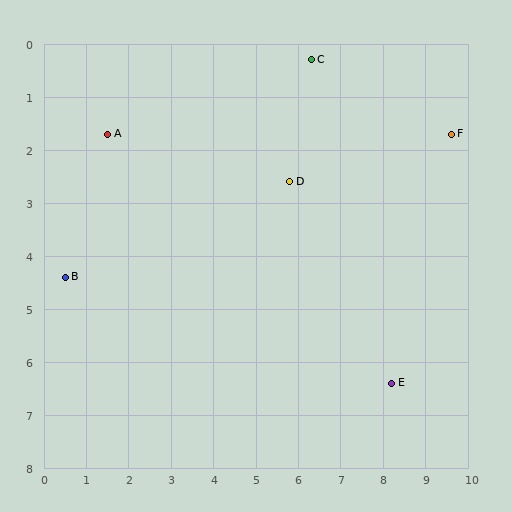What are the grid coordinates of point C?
Point C is at approximately (6.3, 0.3).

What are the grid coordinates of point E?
Point E is at approximately (8.2, 6.4).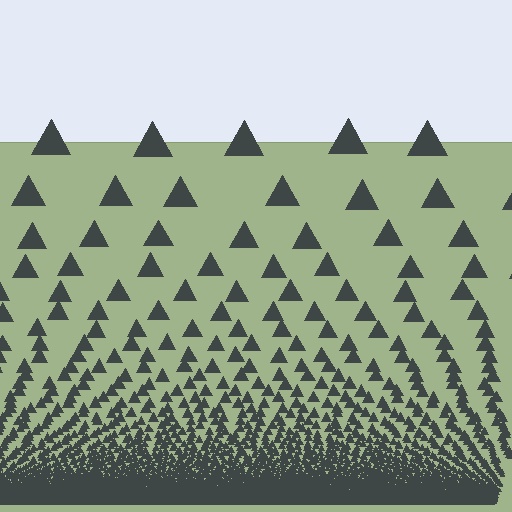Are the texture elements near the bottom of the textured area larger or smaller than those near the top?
Smaller. The gradient is inverted — elements near the bottom are smaller and denser.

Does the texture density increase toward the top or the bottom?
Density increases toward the bottom.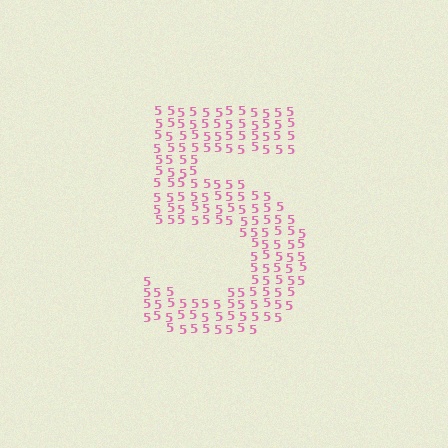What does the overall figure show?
The overall figure shows the digit 5.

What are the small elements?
The small elements are digit 5's.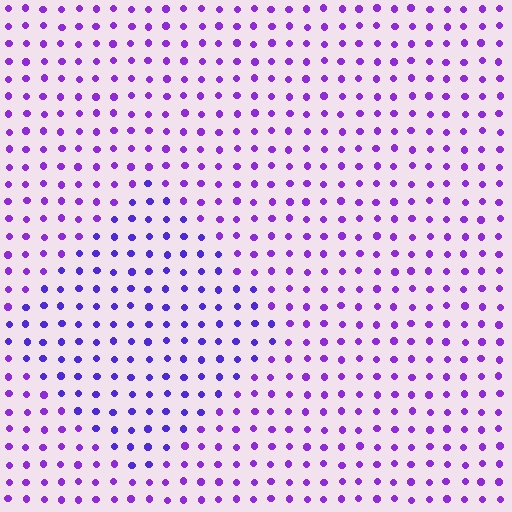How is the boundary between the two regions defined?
The boundary is defined purely by a slight shift in hue (about 23 degrees). Spacing, size, and orientation are identical on both sides.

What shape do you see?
I see a diamond.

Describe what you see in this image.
The image is filled with small purple elements in a uniform arrangement. A diamond-shaped region is visible where the elements are tinted to a slightly different hue, forming a subtle color boundary.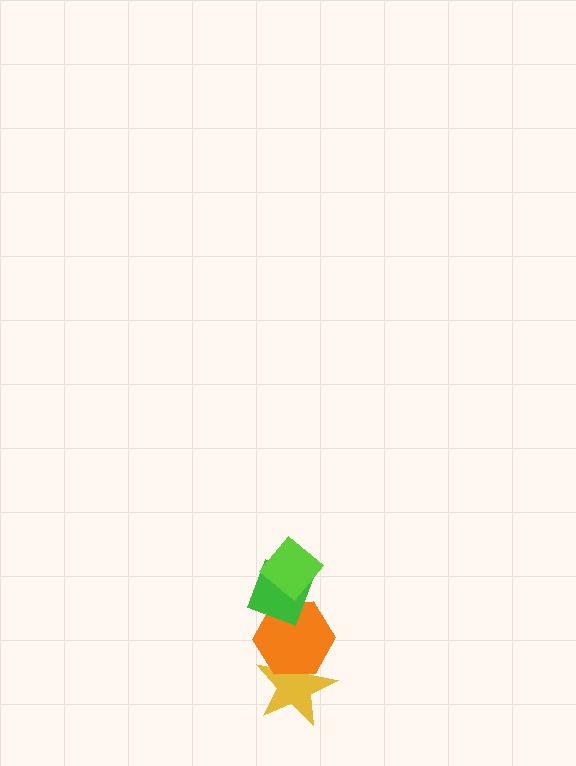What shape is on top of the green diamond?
The lime diamond is on top of the green diamond.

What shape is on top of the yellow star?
The orange hexagon is on top of the yellow star.